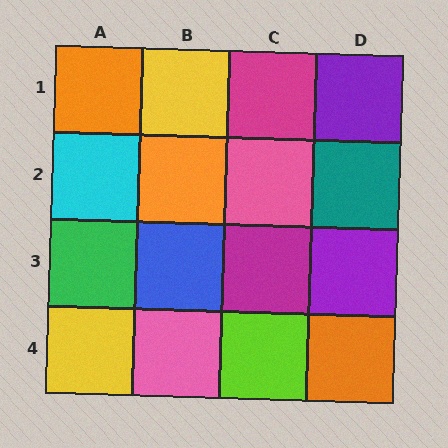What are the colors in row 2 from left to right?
Cyan, orange, pink, teal.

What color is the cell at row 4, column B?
Pink.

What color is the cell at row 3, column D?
Purple.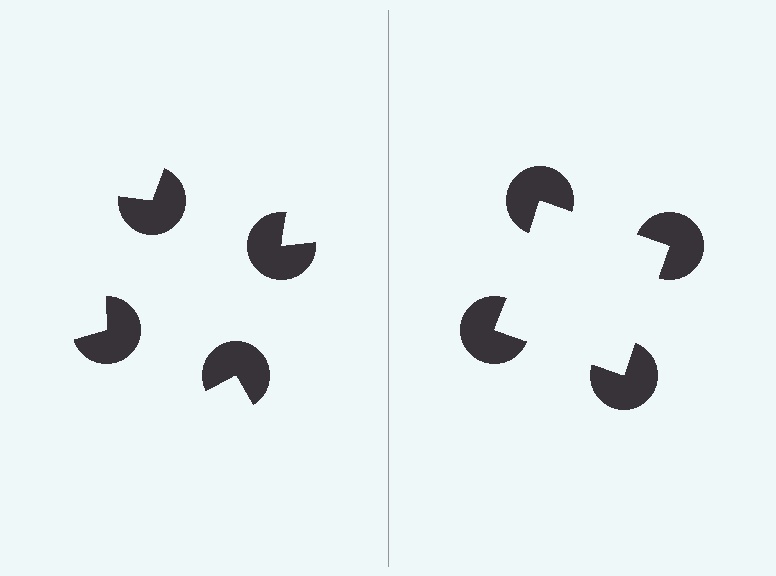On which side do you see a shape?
An illusory square appears on the right side. On the left side the wedge cuts are rotated, so no coherent shape forms.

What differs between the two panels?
The pac-man discs are positioned identically on both sides; only the wedge orientations differ. On the right they align to a square; on the left they are misaligned.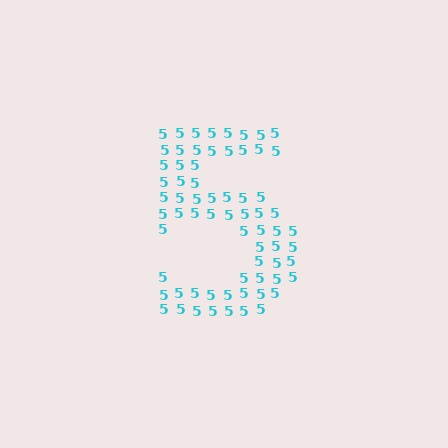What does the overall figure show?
The overall figure shows the digit 5.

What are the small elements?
The small elements are digit 5's.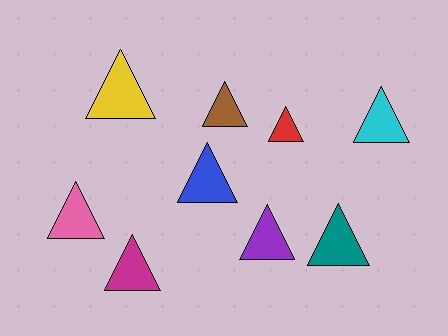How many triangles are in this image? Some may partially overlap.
There are 9 triangles.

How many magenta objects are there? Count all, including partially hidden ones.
There is 1 magenta object.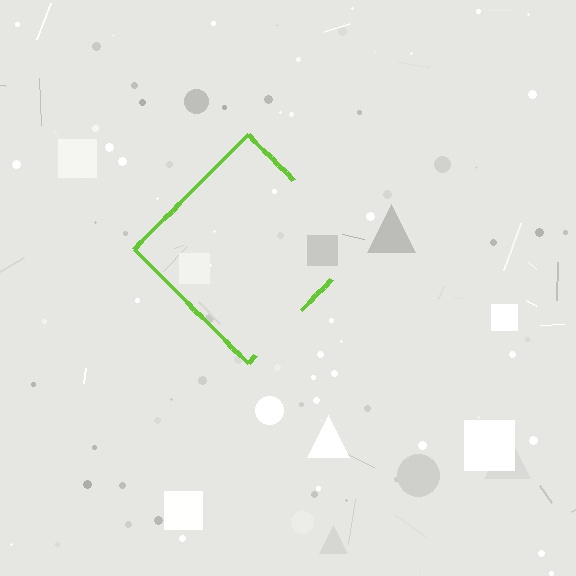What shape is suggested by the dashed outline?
The dashed outline suggests a diamond.